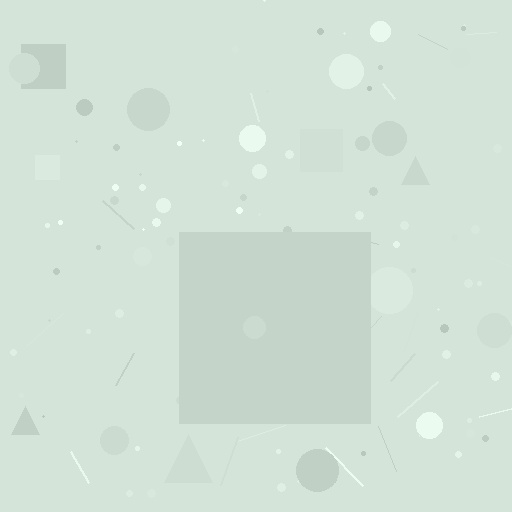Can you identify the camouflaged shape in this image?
The camouflaged shape is a square.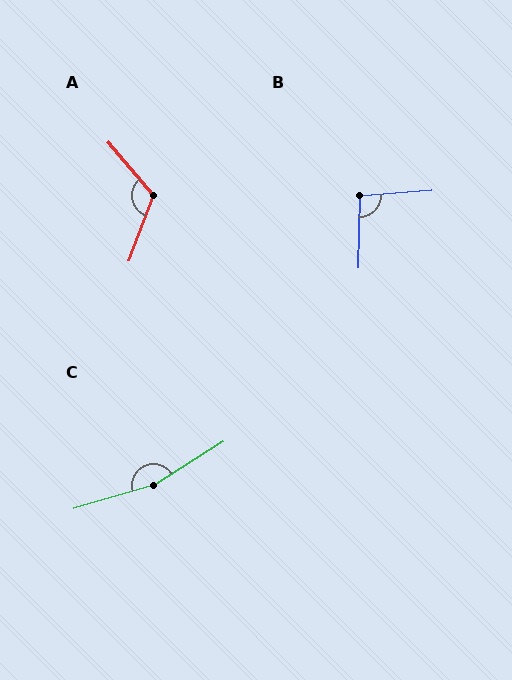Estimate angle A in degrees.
Approximately 119 degrees.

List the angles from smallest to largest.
B (95°), A (119°), C (164°).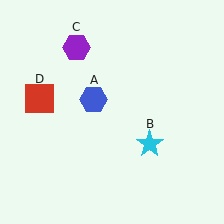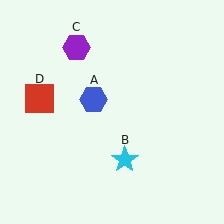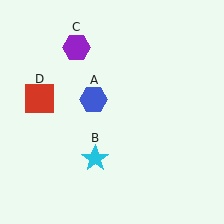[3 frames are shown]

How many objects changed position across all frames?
1 object changed position: cyan star (object B).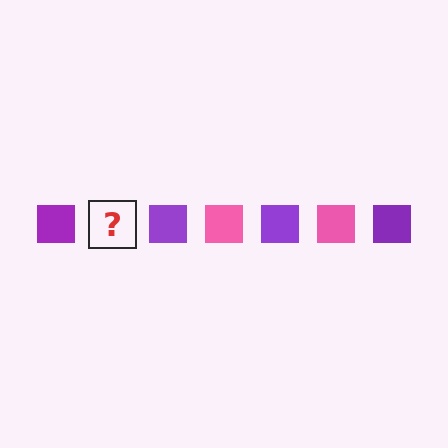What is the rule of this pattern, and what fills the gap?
The rule is that the pattern cycles through purple, pink squares. The gap should be filled with a pink square.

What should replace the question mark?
The question mark should be replaced with a pink square.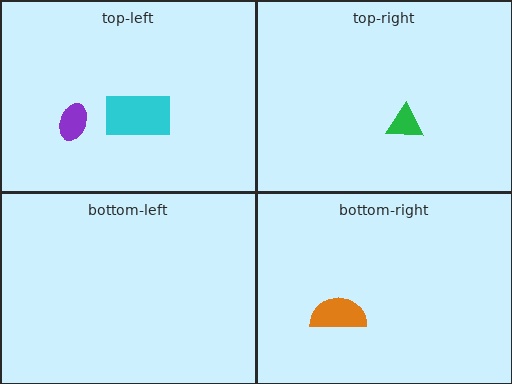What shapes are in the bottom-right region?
The orange semicircle.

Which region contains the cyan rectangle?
The top-left region.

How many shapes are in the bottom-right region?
1.